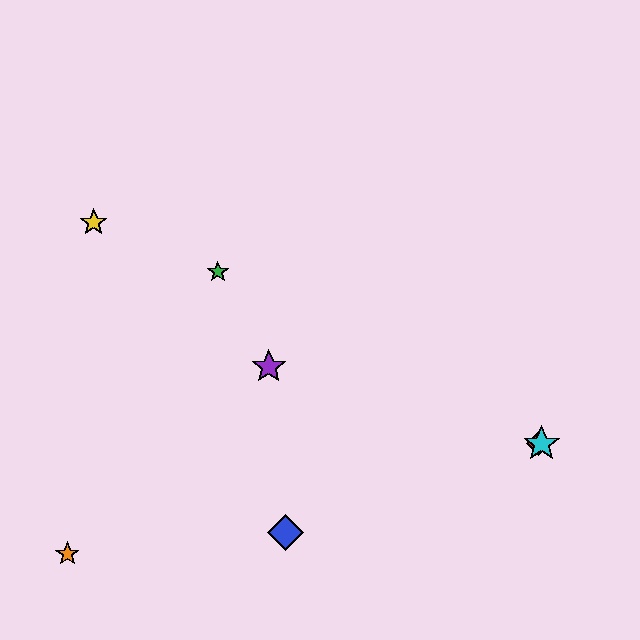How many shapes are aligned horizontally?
2 shapes (the red diamond, the cyan star) are aligned horizontally.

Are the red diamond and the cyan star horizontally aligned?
Yes, both are at y≈444.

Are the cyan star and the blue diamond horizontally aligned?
No, the cyan star is at y≈444 and the blue diamond is at y≈532.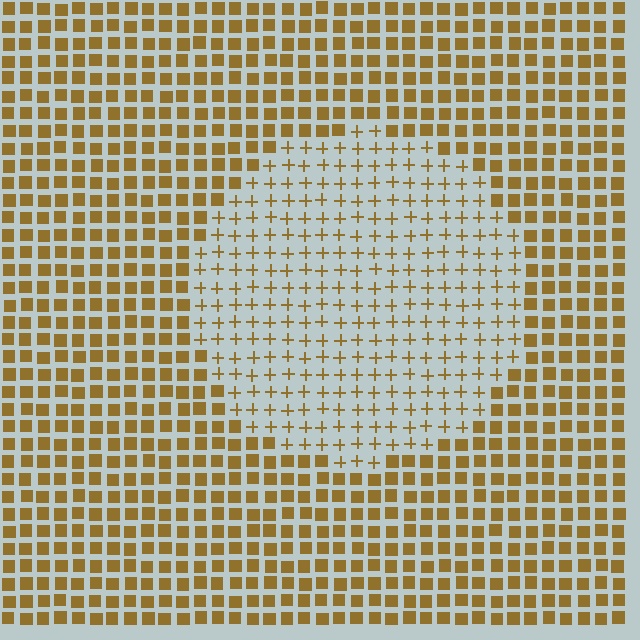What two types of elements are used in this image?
The image uses plus signs inside the circle region and squares outside it.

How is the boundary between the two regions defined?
The boundary is defined by a change in element shape: plus signs inside vs. squares outside. All elements share the same color and spacing.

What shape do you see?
I see a circle.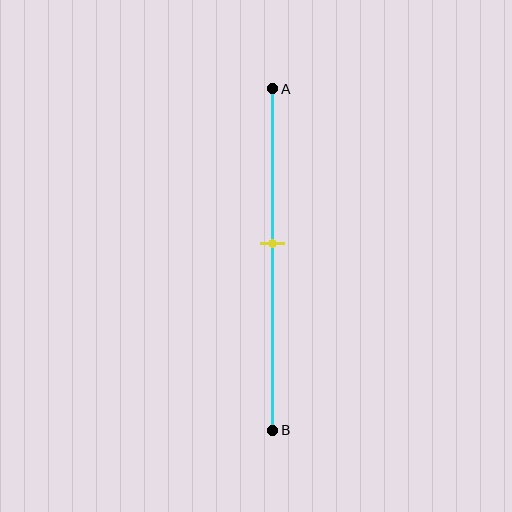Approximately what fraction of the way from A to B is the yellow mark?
The yellow mark is approximately 45% of the way from A to B.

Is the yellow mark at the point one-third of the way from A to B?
No, the mark is at about 45% from A, not at the 33% one-third point.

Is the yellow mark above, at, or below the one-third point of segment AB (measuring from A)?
The yellow mark is below the one-third point of segment AB.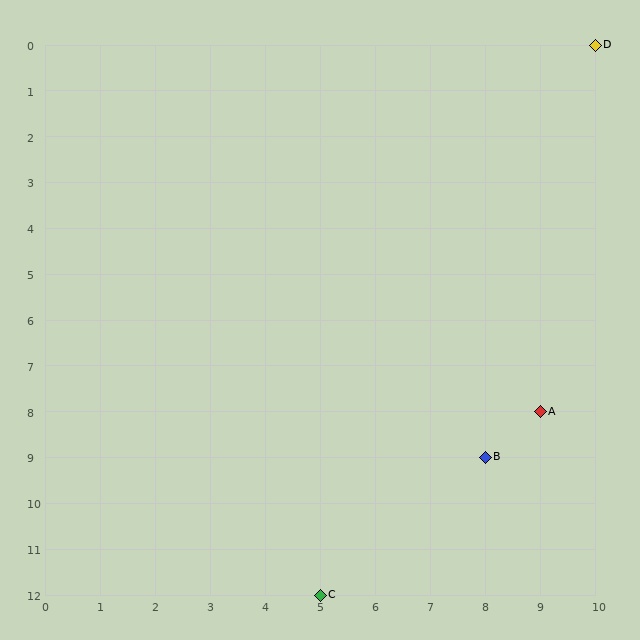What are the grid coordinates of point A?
Point A is at grid coordinates (9, 8).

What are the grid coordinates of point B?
Point B is at grid coordinates (8, 9).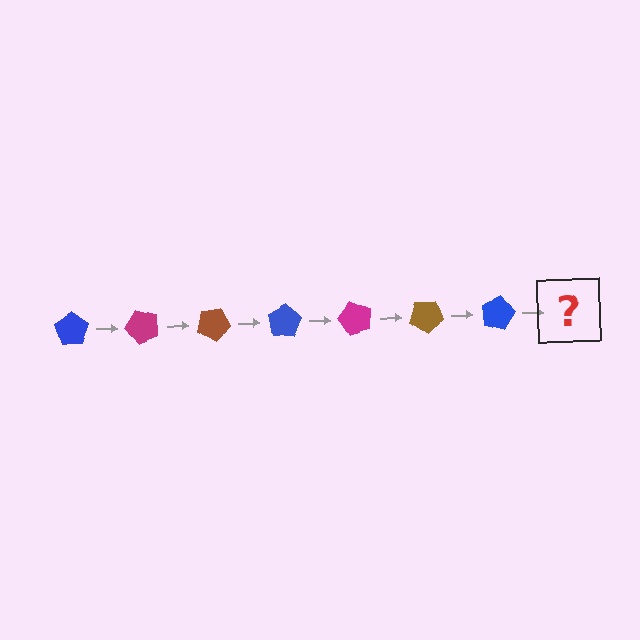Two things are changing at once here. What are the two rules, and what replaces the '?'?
The two rules are that it rotates 50 degrees each step and the color cycles through blue, magenta, and brown. The '?' should be a magenta pentagon, rotated 350 degrees from the start.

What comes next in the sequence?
The next element should be a magenta pentagon, rotated 350 degrees from the start.